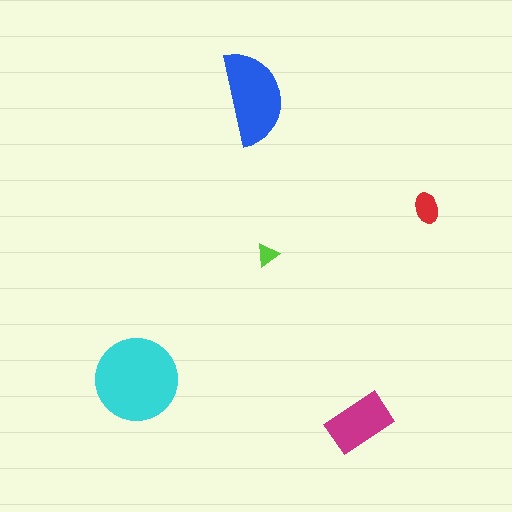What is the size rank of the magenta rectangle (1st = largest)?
3rd.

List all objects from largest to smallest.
The cyan circle, the blue semicircle, the magenta rectangle, the red ellipse, the lime triangle.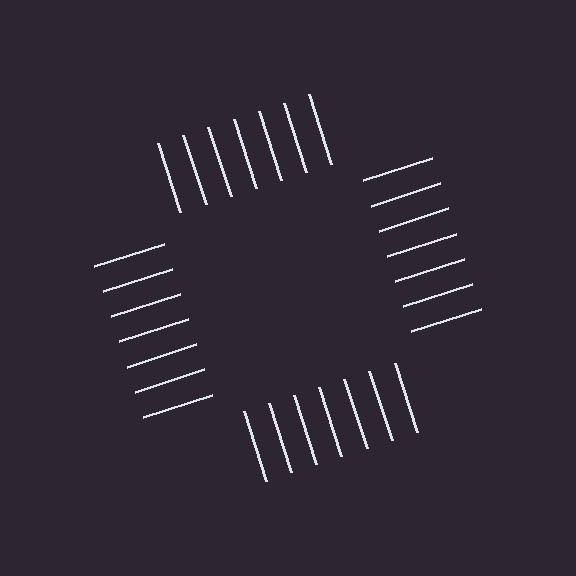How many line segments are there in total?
28 — 7 along each of the 4 edges.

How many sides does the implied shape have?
4 sides — the line-ends trace a square.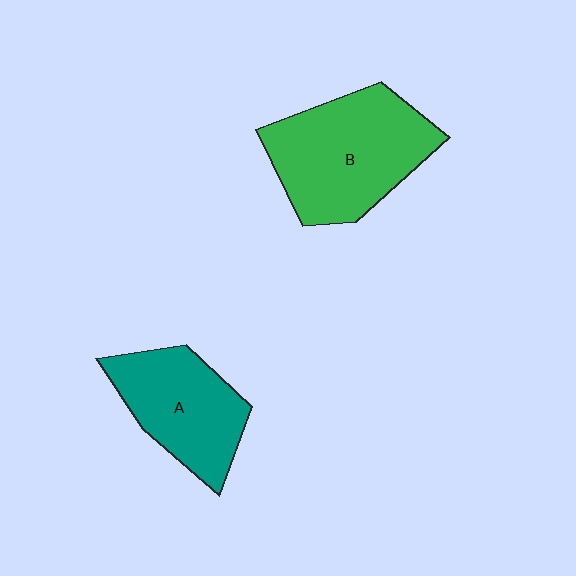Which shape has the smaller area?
Shape A (teal).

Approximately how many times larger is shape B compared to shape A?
Approximately 1.3 times.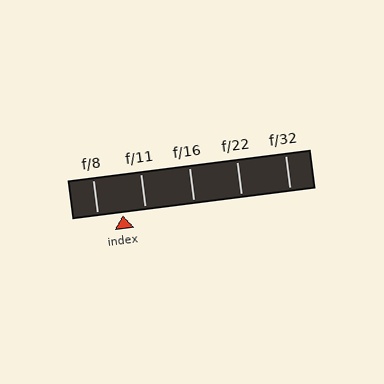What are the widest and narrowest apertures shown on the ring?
The widest aperture shown is f/8 and the narrowest is f/32.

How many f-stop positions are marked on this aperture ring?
There are 5 f-stop positions marked.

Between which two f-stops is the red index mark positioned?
The index mark is between f/8 and f/11.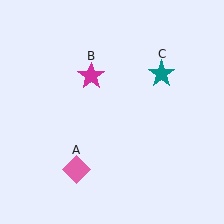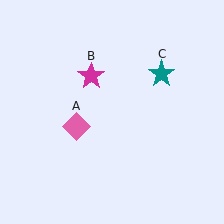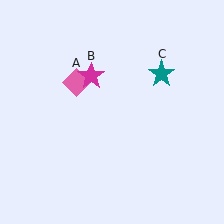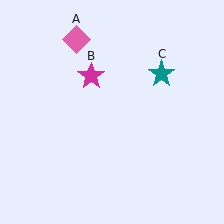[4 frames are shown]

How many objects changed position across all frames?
1 object changed position: pink diamond (object A).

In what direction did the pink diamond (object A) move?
The pink diamond (object A) moved up.